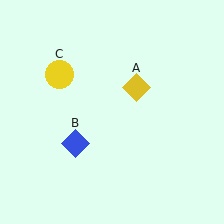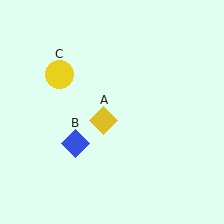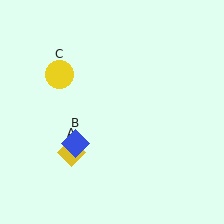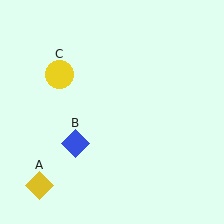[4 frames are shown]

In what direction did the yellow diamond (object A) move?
The yellow diamond (object A) moved down and to the left.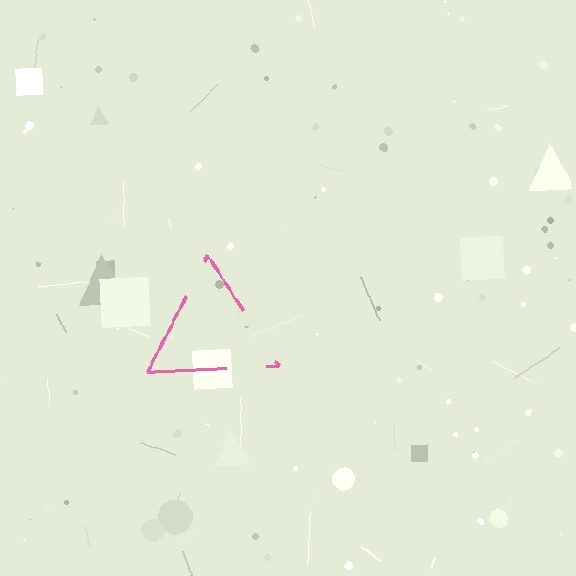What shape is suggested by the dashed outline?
The dashed outline suggests a triangle.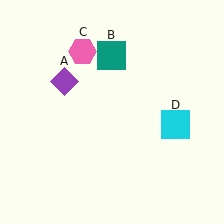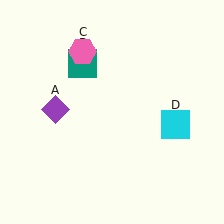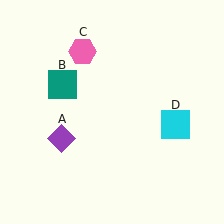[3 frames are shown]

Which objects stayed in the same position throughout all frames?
Pink hexagon (object C) and cyan square (object D) remained stationary.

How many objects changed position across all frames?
2 objects changed position: purple diamond (object A), teal square (object B).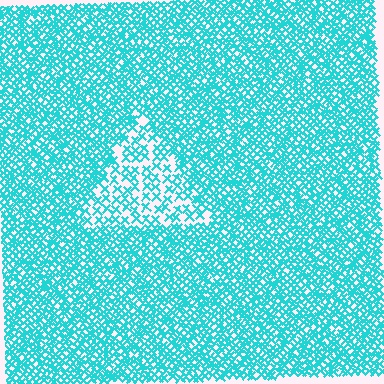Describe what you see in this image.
The image contains small cyan elements arranged at two different densities. A triangle-shaped region is visible where the elements are less densely packed than the surrounding area.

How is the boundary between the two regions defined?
The boundary is defined by a change in element density (approximately 2.2x ratio). All elements are the same color, size, and shape.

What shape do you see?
I see a triangle.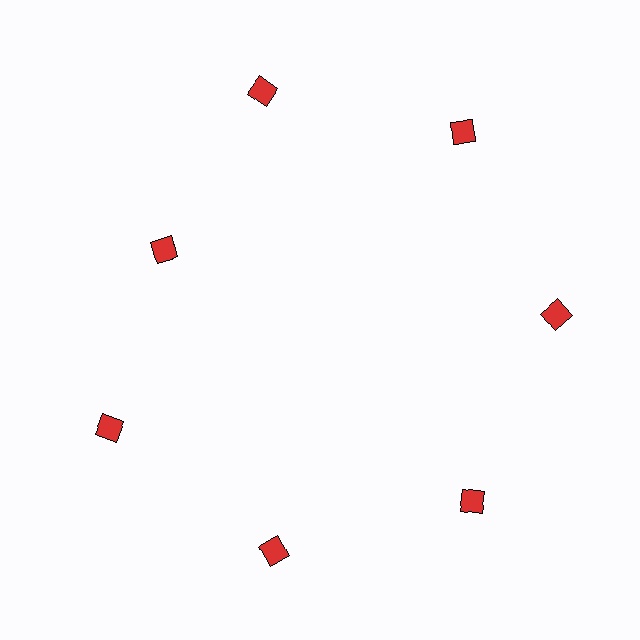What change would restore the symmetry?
The symmetry would be restored by moving it outward, back onto the ring so that all 7 diamonds sit at equal angles and equal distance from the center.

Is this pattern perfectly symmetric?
No. The 7 red diamonds are arranged in a ring, but one element near the 10 o'clock position is pulled inward toward the center, breaking the 7-fold rotational symmetry.